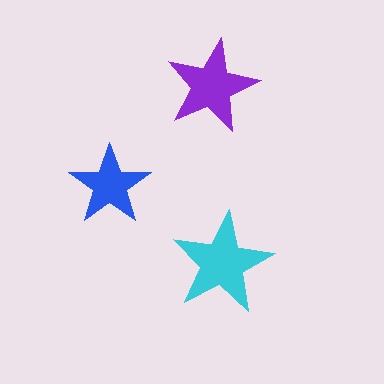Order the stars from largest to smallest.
the cyan one, the purple one, the blue one.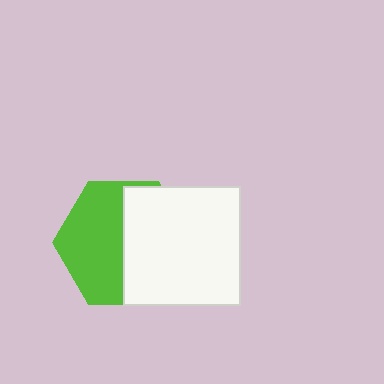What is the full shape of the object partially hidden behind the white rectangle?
The partially hidden object is a lime hexagon.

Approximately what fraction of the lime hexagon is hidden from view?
Roughly 49% of the lime hexagon is hidden behind the white rectangle.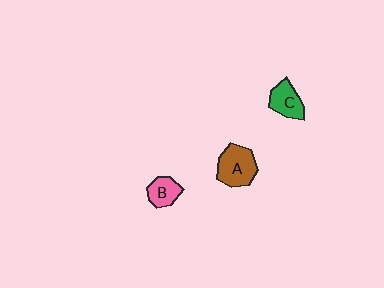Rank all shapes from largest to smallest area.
From largest to smallest: A (brown), C (green), B (pink).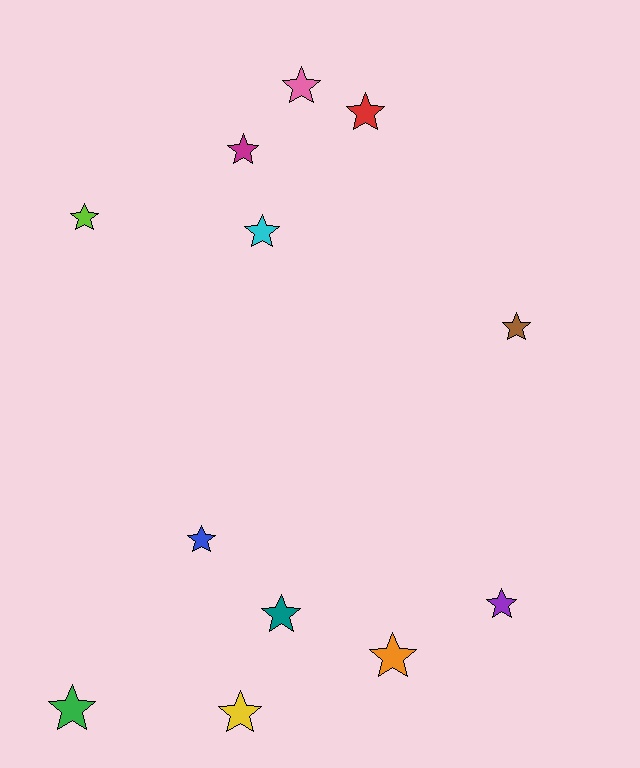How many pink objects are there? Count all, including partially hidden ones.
There is 1 pink object.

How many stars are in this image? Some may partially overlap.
There are 12 stars.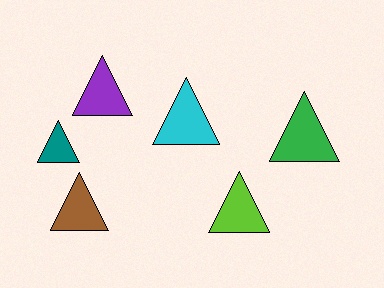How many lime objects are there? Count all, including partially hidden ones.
There is 1 lime object.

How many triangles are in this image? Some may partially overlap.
There are 6 triangles.